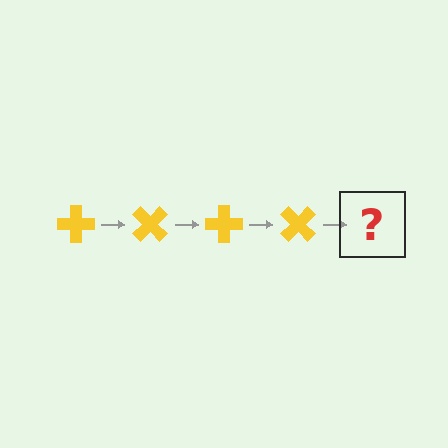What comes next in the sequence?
The next element should be a yellow cross rotated 180 degrees.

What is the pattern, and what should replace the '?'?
The pattern is that the cross rotates 45 degrees each step. The '?' should be a yellow cross rotated 180 degrees.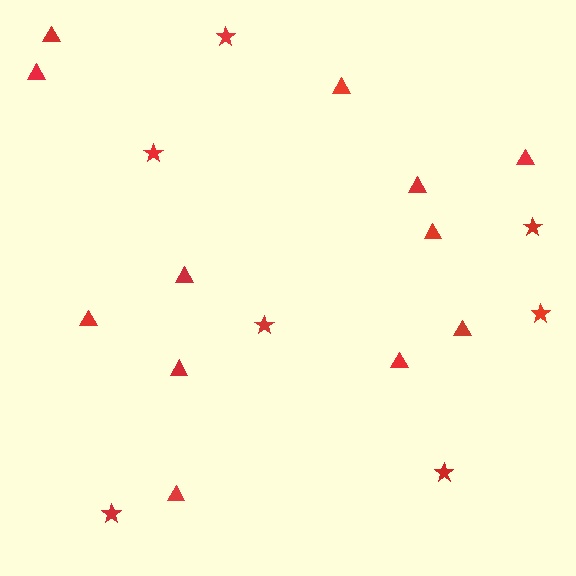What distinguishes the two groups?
There are 2 groups: one group of triangles (12) and one group of stars (7).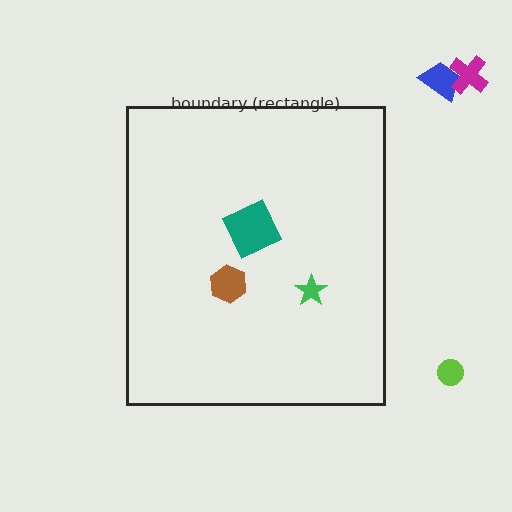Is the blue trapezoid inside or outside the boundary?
Outside.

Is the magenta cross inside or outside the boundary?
Outside.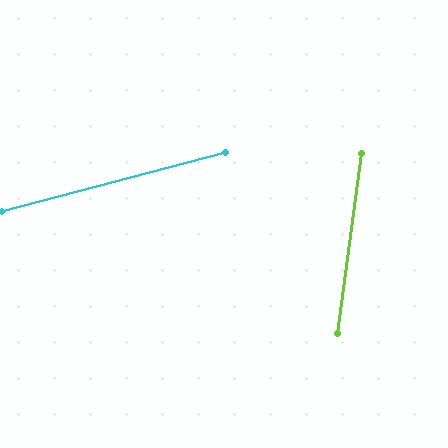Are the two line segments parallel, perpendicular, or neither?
Neither parallel nor perpendicular — they differ by about 68°.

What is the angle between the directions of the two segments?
Approximately 68 degrees.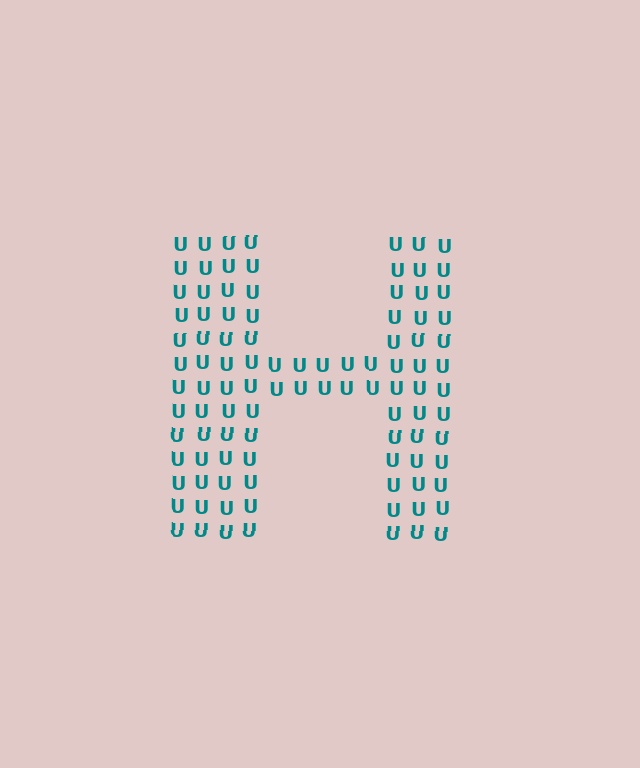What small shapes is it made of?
It is made of small letter U's.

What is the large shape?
The large shape is the letter H.